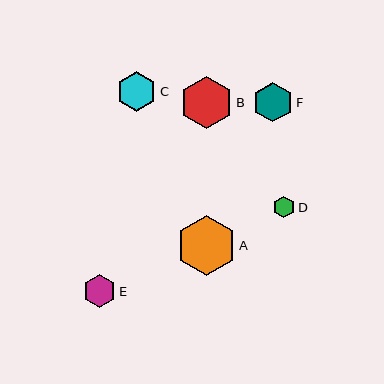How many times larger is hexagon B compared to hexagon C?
Hexagon B is approximately 1.3 times the size of hexagon C.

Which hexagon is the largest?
Hexagon A is the largest with a size of approximately 60 pixels.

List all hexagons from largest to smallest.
From largest to smallest: A, B, C, F, E, D.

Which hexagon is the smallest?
Hexagon D is the smallest with a size of approximately 22 pixels.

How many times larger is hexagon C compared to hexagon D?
Hexagon C is approximately 1.8 times the size of hexagon D.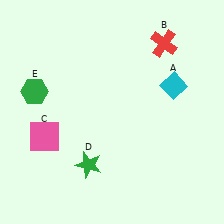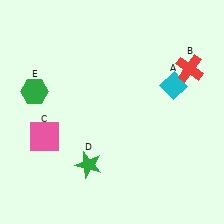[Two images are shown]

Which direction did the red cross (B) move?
The red cross (B) moved right.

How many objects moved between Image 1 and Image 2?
1 object moved between the two images.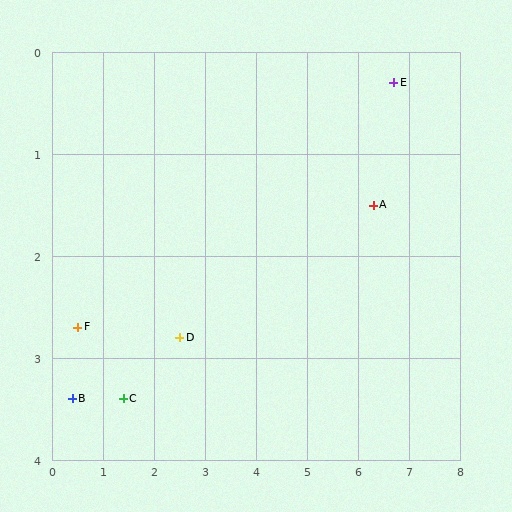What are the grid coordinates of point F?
Point F is at approximately (0.5, 2.7).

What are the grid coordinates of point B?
Point B is at approximately (0.4, 3.4).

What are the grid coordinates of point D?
Point D is at approximately (2.5, 2.8).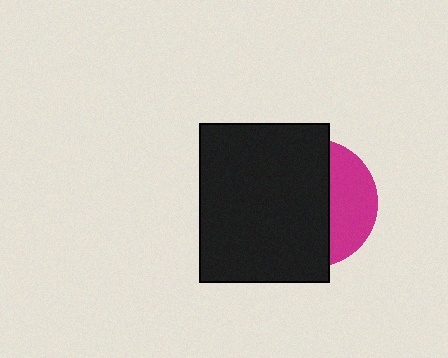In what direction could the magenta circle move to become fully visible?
The magenta circle could move right. That would shift it out from behind the black rectangle entirely.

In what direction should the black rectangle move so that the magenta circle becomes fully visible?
The black rectangle should move left. That is the shortest direction to clear the overlap and leave the magenta circle fully visible.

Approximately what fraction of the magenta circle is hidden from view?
Roughly 65% of the magenta circle is hidden behind the black rectangle.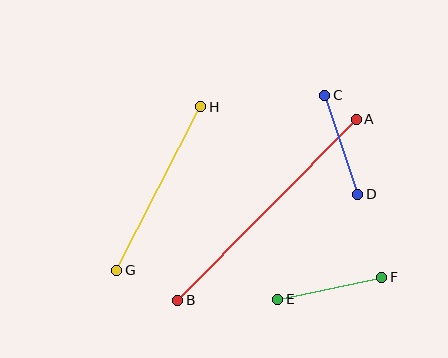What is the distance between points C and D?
The distance is approximately 105 pixels.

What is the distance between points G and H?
The distance is approximately 184 pixels.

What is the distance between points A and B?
The distance is approximately 254 pixels.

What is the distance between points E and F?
The distance is approximately 106 pixels.